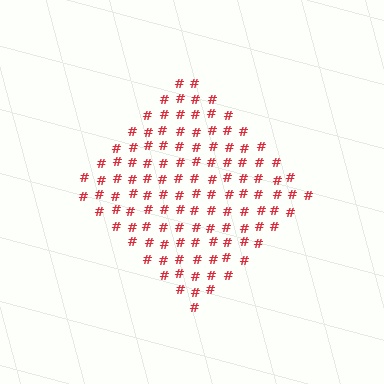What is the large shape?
The large shape is a diamond.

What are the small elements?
The small elements are hash symbols.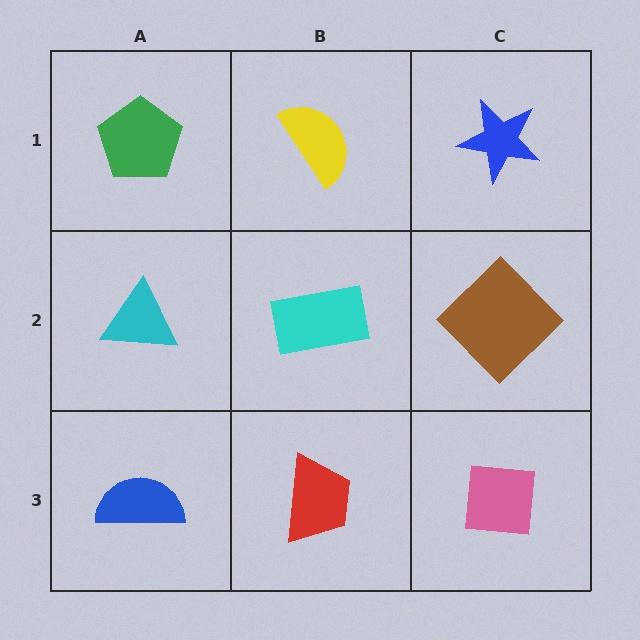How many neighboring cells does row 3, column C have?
2.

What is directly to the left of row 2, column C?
A cyan rectangle.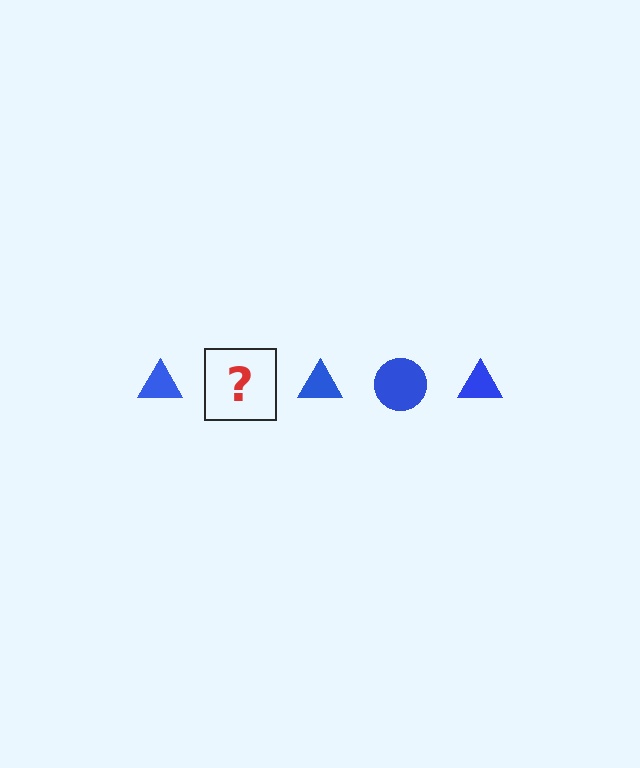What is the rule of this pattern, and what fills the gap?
The rule is that the pattern cycles through triangle, circle shapes in blue. The gap should be filled with a blue circle.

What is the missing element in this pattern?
The missing element is a blue circle.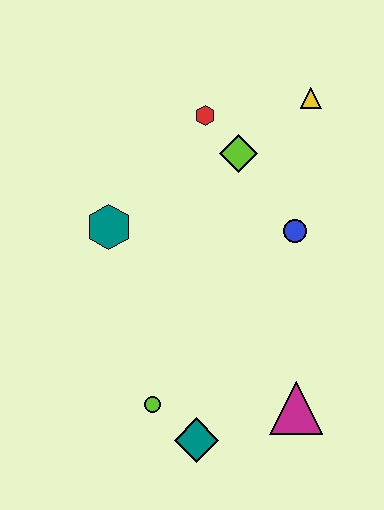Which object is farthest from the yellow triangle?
The teal diamond is farthest from the yellow triangle.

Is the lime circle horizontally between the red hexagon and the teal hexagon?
Yes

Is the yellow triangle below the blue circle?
No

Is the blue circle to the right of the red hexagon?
Yes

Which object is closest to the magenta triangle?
The teal diamond is closest to the magenta triangle.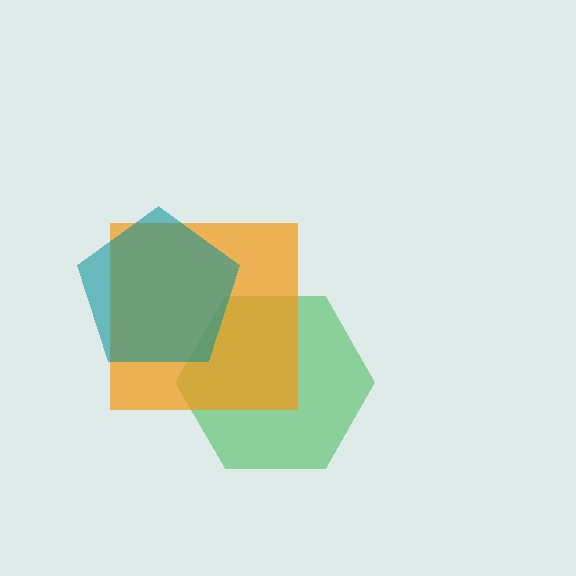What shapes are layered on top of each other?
The layered shapes are: a green hexagon, an orange square, a teal pentagon.